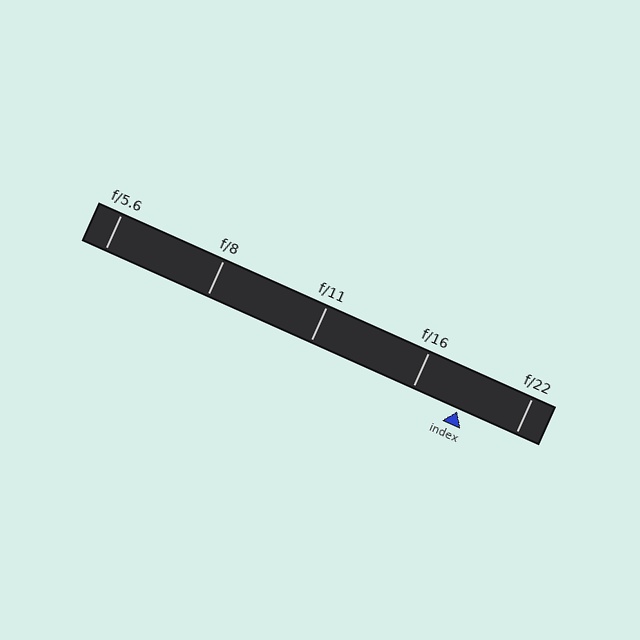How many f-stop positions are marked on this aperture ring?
There are 5 f-stop positions marked.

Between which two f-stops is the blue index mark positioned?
The index mark is between f/16 and f/22.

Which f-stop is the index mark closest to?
The index mark is closest to f/16.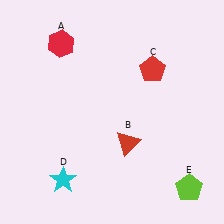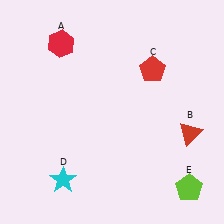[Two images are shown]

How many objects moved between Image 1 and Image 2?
1 object moved between the two images.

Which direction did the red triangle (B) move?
The red triangle (B) moved right.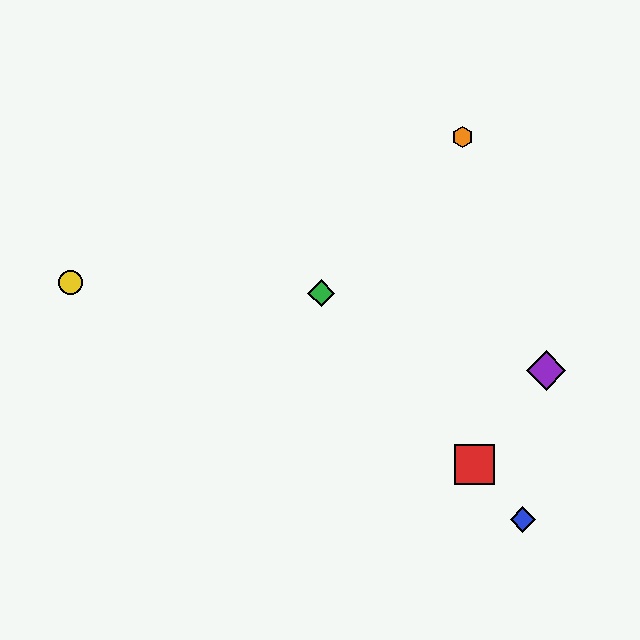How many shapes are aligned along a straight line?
3 shapes (the red square, the blue diamond, the green diamond) are aligned along a straight line.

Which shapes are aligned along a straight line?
The red square, the blue diamond, the green diamond are aligned along a straight line.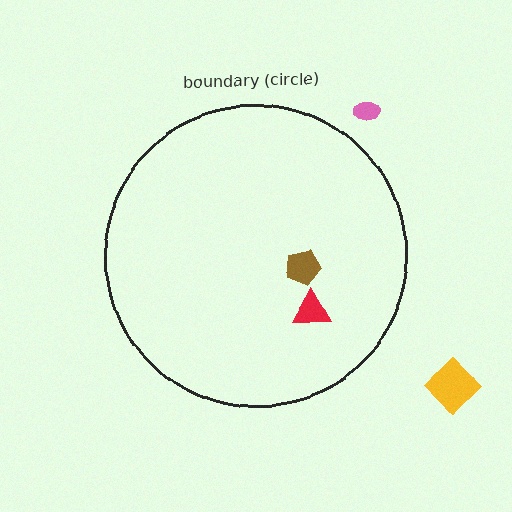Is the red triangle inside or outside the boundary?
Inside.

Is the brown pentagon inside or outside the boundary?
Inside.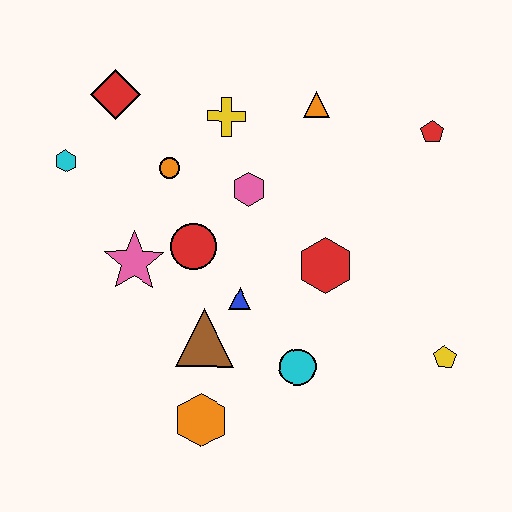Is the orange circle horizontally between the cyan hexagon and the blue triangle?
Yes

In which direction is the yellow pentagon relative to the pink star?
The yellow pentagon is to the right of the pink star.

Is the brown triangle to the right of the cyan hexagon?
Yes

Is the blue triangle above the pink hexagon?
No